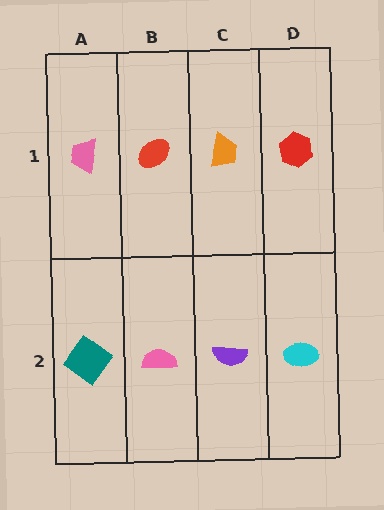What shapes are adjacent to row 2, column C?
An orange trapezoid (row 1, column C), a pink semicircle (row 2, column B), a cyan ellipse (row 2, column D).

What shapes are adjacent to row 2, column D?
A red hexagon (row 1, column D), a purple semicircle (row 2, column C).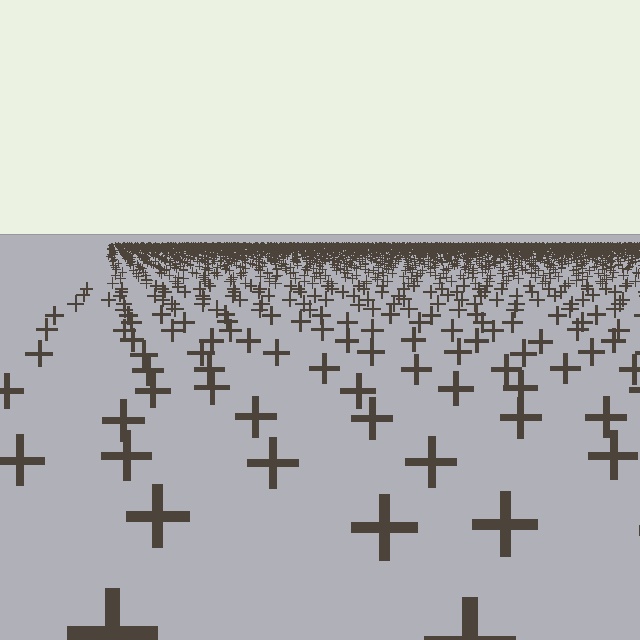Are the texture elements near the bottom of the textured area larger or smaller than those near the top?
Larger. Near the bottom, elements are closer to the viewer and appear at a bigger on-screen size.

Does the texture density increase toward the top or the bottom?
Density increases toward the top.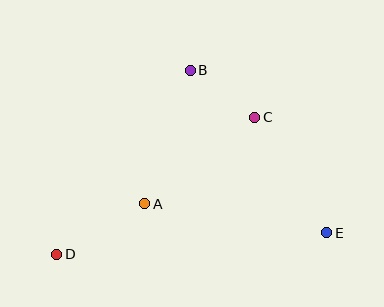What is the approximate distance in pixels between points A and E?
The distance between A and E is approximately 184 pixels.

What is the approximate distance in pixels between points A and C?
The distance between A and C is approximately 140 pixels.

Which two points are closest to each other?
Points B and C are closest to each other.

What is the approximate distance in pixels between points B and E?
The distance between B and E is approximately 212 pixels.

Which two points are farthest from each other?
Points D and E are farthest from each other.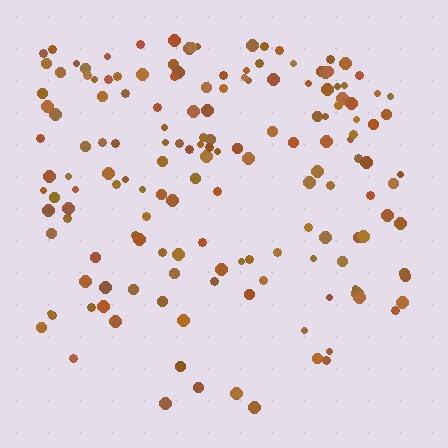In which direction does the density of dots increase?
From bottom to top, with the top side densest.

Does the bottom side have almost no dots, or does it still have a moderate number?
Still a moderate number, just noticeably fewer than the top.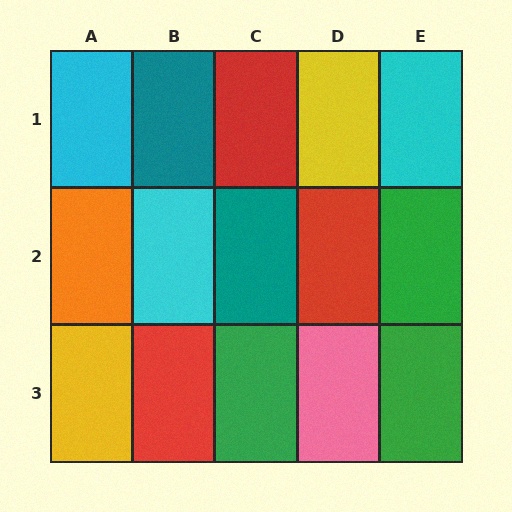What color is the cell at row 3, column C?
Green.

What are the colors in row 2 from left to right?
Orange, cyan, teal, red, green.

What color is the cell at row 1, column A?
Cyan.